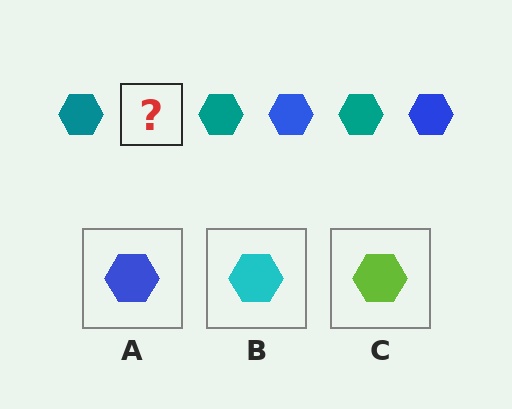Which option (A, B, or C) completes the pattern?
A.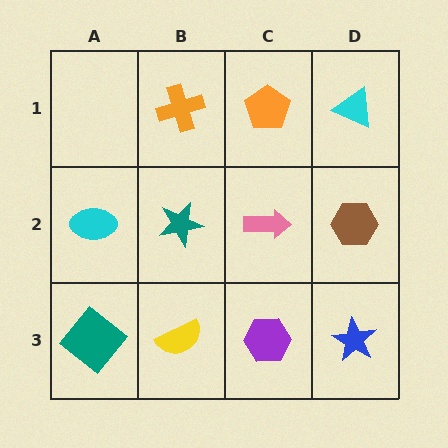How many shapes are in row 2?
4 shapes.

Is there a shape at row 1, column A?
No, that cell is empty.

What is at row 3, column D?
A blue star.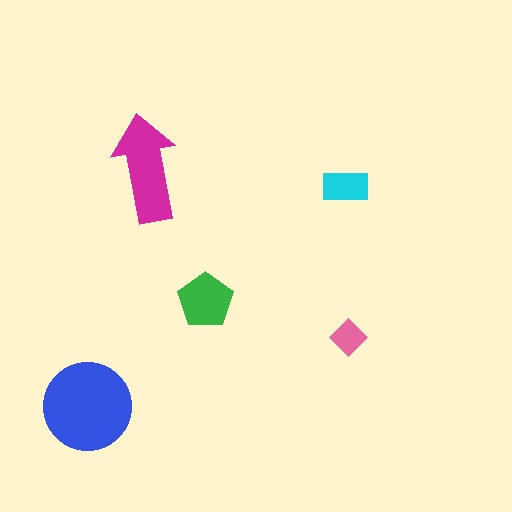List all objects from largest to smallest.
The blue circle, the magenta arrow, the green pentagon, the cyan rectangle, the pink diamond.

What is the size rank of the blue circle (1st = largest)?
1st.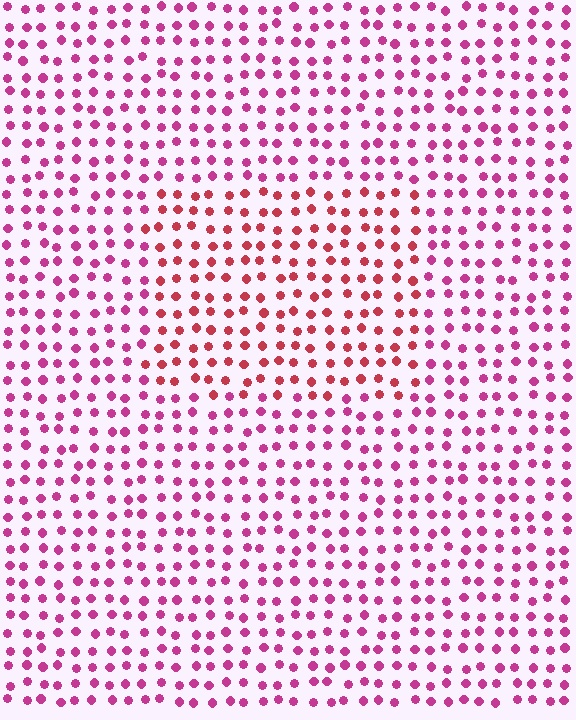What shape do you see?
I see a rectangle.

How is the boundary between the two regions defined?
The boundary is defined purely by a slight shift in hue (about 31 degrees). Spacing, size, and orientation are identical on both sides.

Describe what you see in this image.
The image is filled with small magenta elements in a uniform arrangement. A rectangle-shaped region is visible where the elements are tinted to a slightly different hue, forming a subtle color boundary.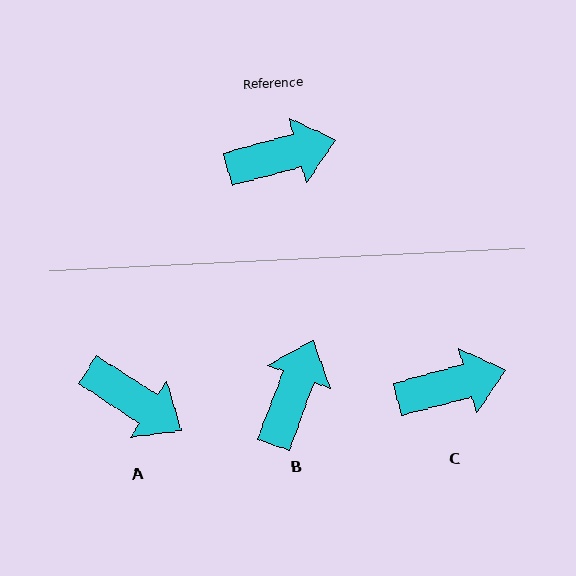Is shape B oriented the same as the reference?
No, it is off by about 54 degrees.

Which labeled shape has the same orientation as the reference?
C.